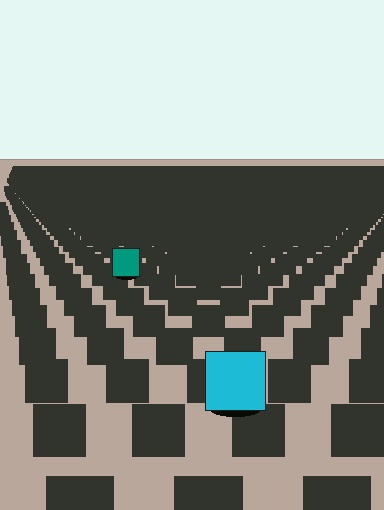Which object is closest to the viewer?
The cyan square is closest. The texture marks near it are larger and more spread out.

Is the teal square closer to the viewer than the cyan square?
No. The cyan square is closer — you can tell from the texture gradient: the ground texture is coarser near it.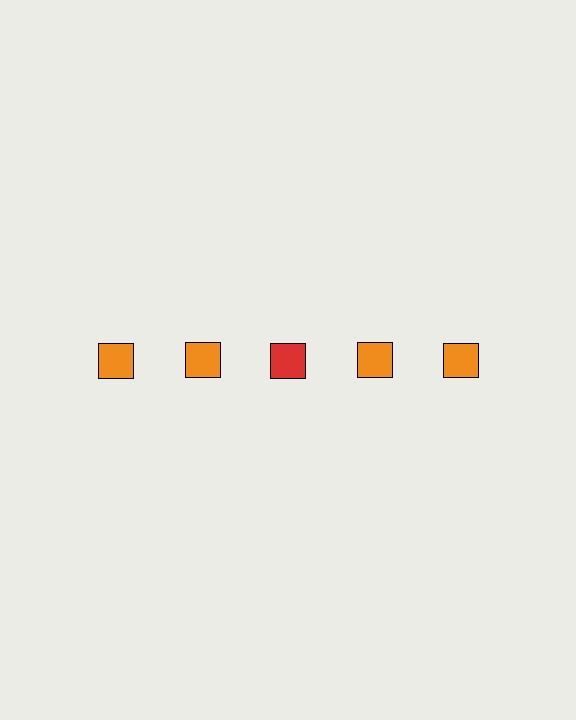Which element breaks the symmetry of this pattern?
The red square in the top row, center column breaks the symmetry. All other shapes are orange squares.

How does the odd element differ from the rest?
It has a different color: red instead of orange.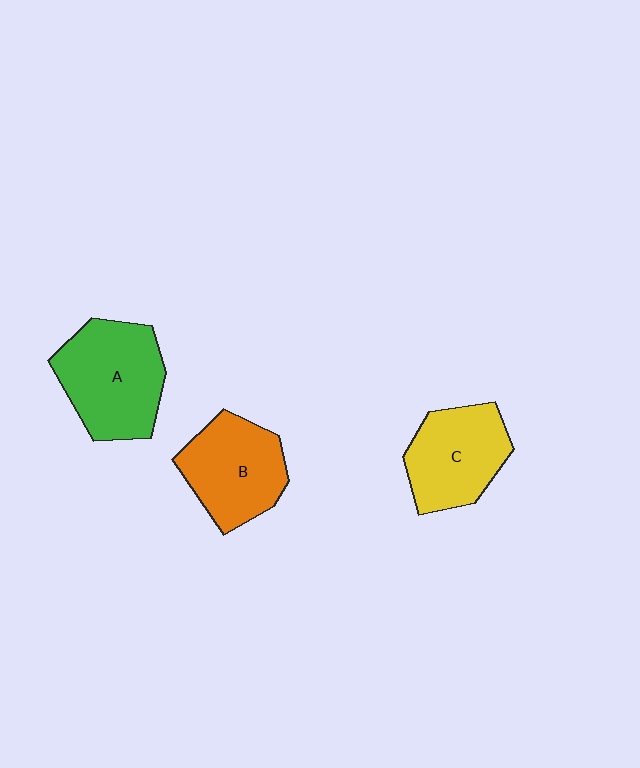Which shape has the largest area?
Shape A (green).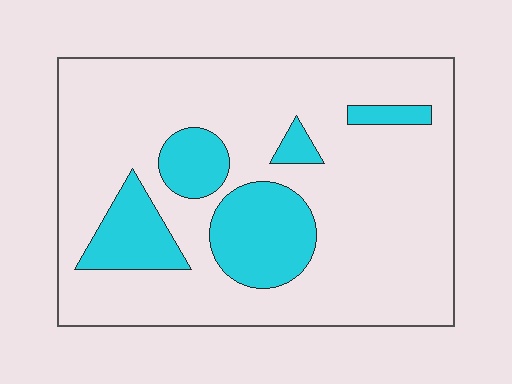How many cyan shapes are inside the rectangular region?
5.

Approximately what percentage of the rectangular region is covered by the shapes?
Approximately 20%.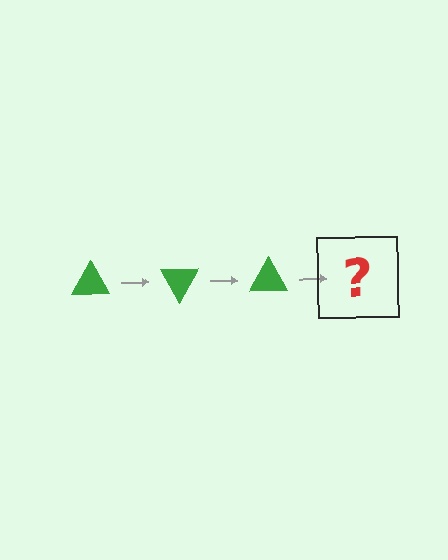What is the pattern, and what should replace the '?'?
The pattern is that the triangle rotates 60 degrees each step. The '?' should be a green triangle rotated 180 degrees.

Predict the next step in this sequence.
The next step is a green triangle rotated 180 degrees.